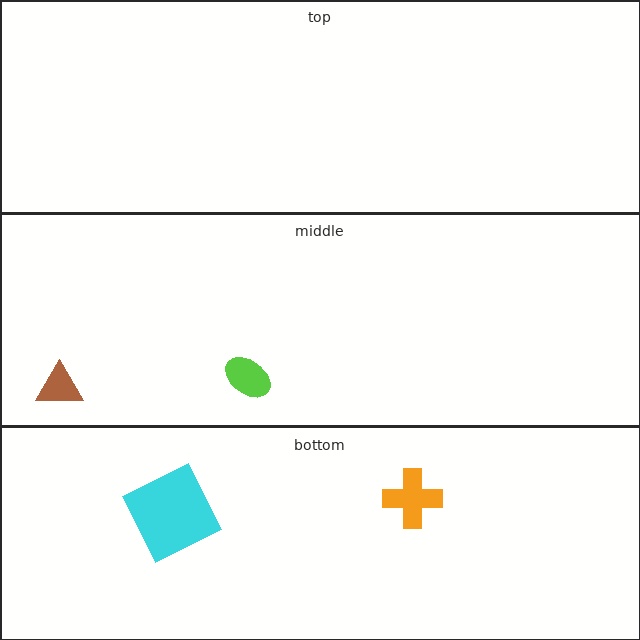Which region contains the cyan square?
The bottom region.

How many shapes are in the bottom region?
2.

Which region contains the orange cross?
The bottom region.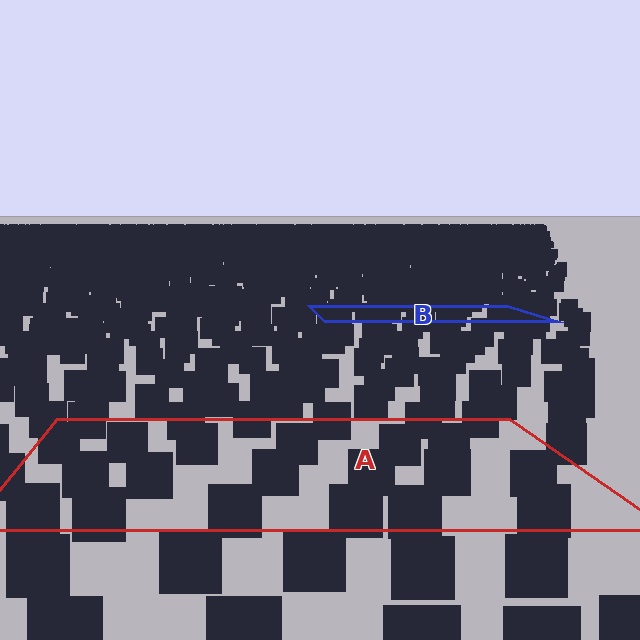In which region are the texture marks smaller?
The texture marks are smaller in region B, because it is farther away.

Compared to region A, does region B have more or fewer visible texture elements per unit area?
Region B has more texture elements per unit area — they are packed more densely because it is farther away.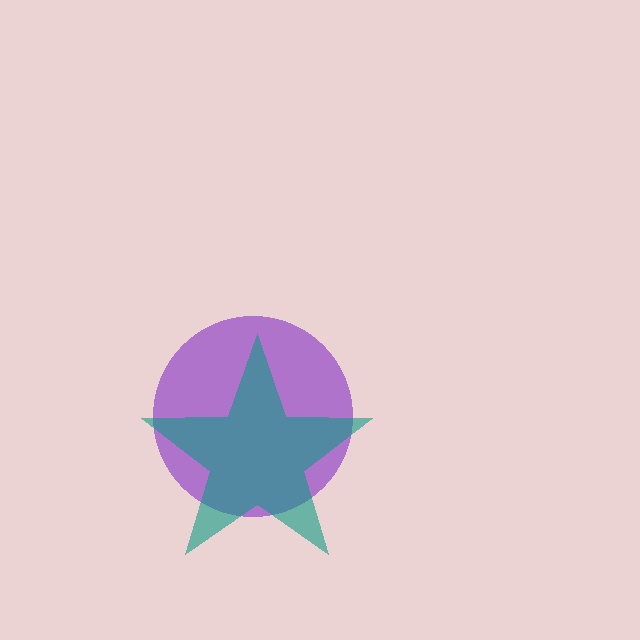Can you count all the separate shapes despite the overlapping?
Yes, there are 2 separate shapes.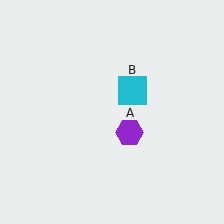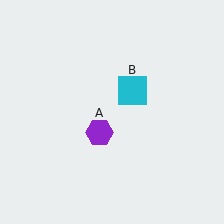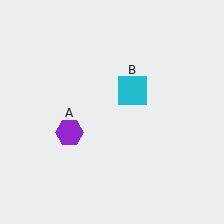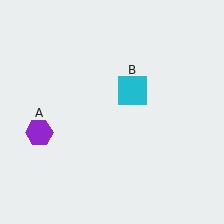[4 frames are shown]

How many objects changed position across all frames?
1 object changed position: purple hexagon (object A).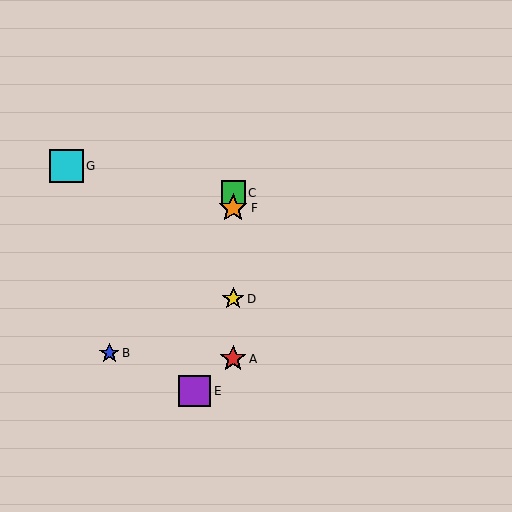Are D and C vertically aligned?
Yes, both are at x≈233.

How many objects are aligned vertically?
4 objects (A, C, D, F) are aligned vertically.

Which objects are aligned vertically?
Objects A, C, D, F are aligned vertically.